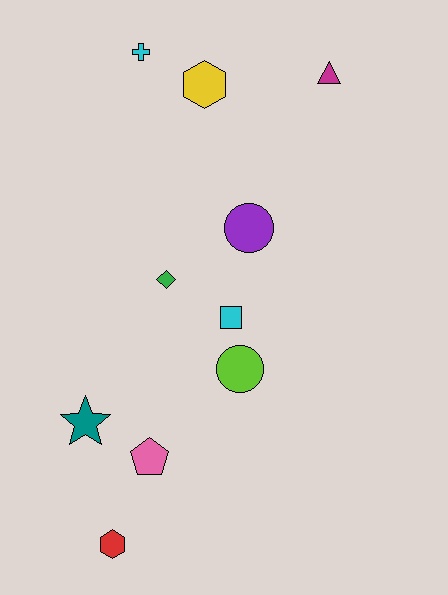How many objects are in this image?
There are 10 objects.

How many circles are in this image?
There are 2 circles.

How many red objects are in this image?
There is 1 red object.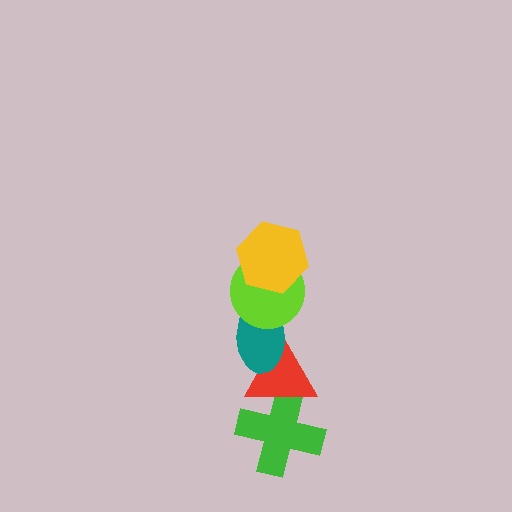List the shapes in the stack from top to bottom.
From top to bottom: the yellow hexagon, the lime circle, the teal ellipse, the red triangle, the green cross.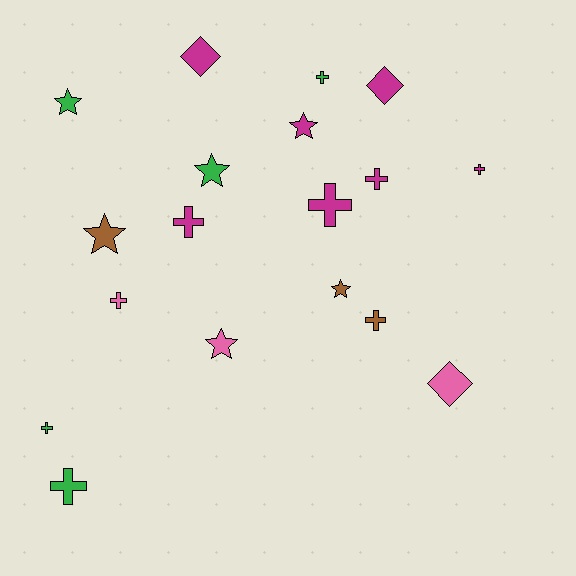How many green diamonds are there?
There are no green diamonds.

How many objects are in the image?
There are 18 objects.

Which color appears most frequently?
Magenta, with 7 objects.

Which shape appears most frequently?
Cross, with 9 objects.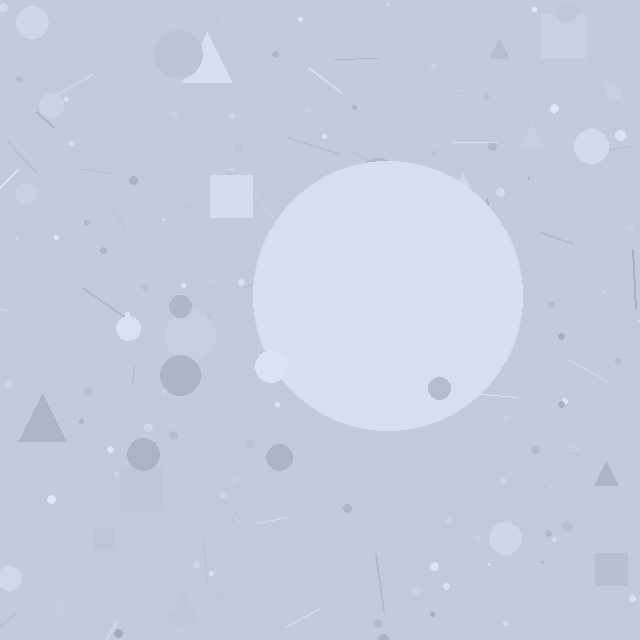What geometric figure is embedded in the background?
A circle is embedded in the background.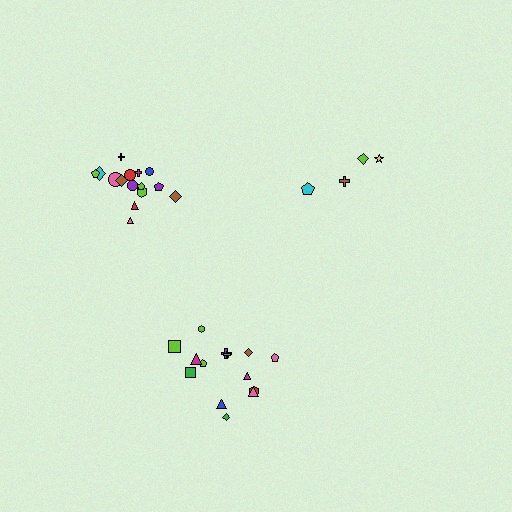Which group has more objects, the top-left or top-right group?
The top-left group.